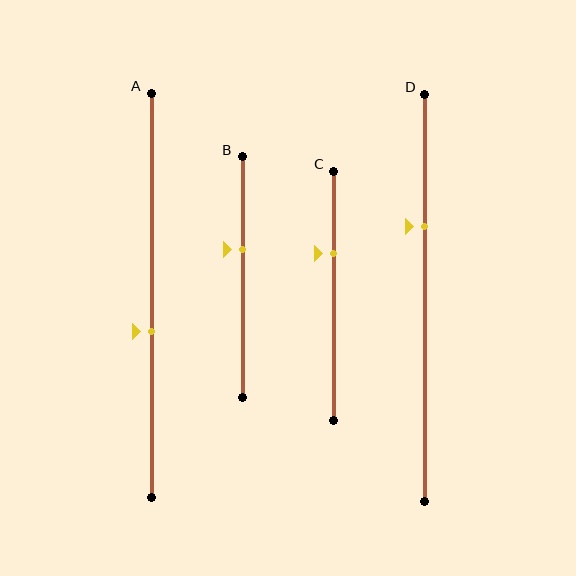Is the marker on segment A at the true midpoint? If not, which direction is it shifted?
No, the marker on segment A is shifted downward by about 9% of the segment length.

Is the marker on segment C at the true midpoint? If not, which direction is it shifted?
No, the marker on segment C is shifted upward by about 17% of the segment length.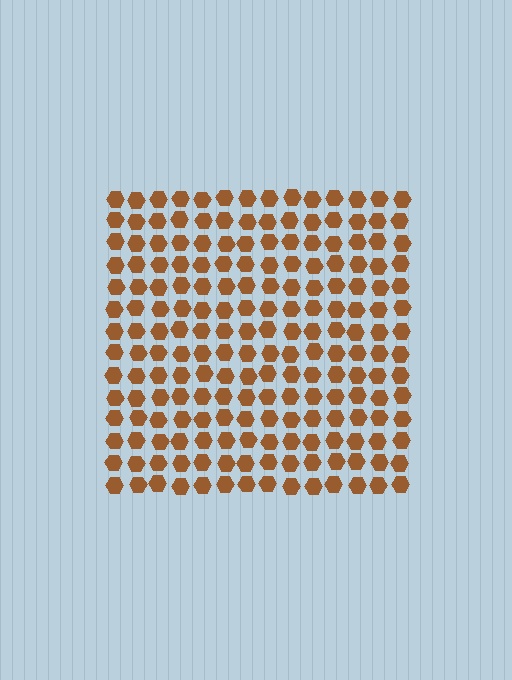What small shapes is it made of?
It is made of small hexagons.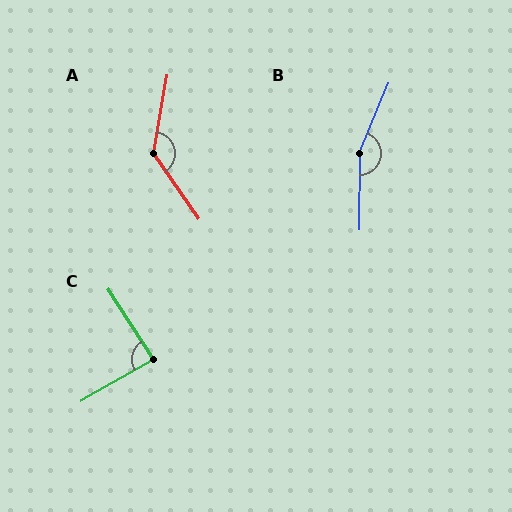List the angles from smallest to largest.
C (87°), A (136°), B (158°).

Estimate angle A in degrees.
Approximately 136 degrees.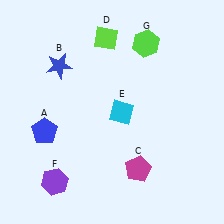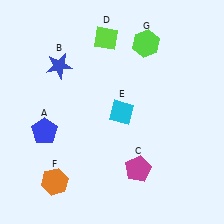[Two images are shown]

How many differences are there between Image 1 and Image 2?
There is 1 difference between the two images.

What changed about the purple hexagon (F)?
In Image 1, F is purple. In Image 2, it changed to orange.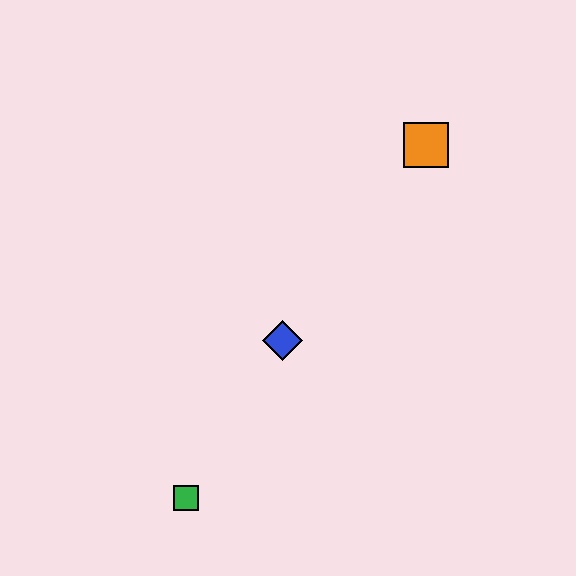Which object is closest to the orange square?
The blue diamond is closest to the orange square.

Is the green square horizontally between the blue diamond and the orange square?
No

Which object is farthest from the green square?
The orange square is farthest from the green square.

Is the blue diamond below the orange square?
Yes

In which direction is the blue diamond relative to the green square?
The blue diamond is above the green square.